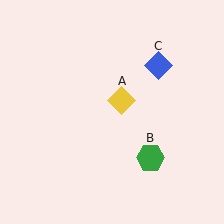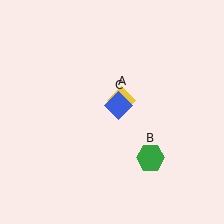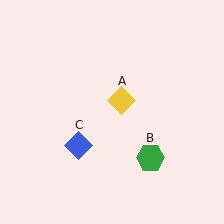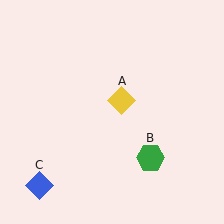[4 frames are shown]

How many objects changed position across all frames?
1 object changed position: blue diamond (object C).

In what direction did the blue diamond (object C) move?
The blue diamond (object C) moved down and to the left.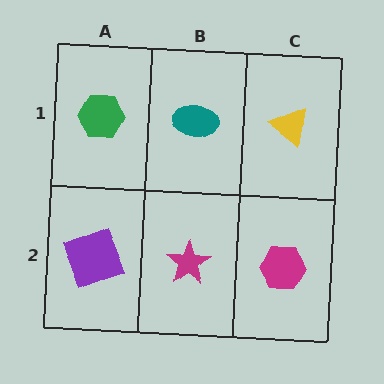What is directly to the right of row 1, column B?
A yellow triangle.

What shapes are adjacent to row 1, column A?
A purple square (row 2, column A), a teal ellipse (row 1, column B).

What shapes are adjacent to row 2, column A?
A green hexagon (row 1, column A), a magenta star (row 2, column B).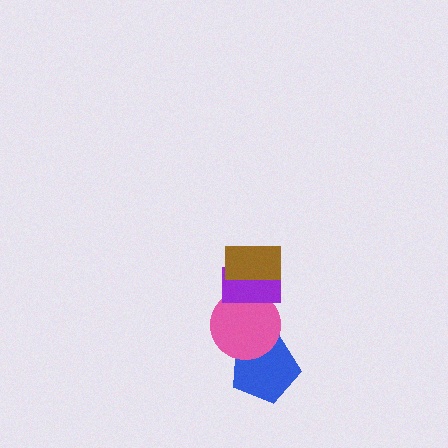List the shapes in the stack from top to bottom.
From top to bottom: the brown rectangle, the purple rectangle, the pink circle, the blue pentagon.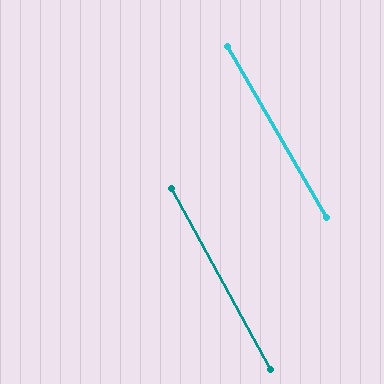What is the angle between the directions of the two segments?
Approximately 2 degrees.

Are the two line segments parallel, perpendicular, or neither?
Parallel — their directions differ by only 1.5°.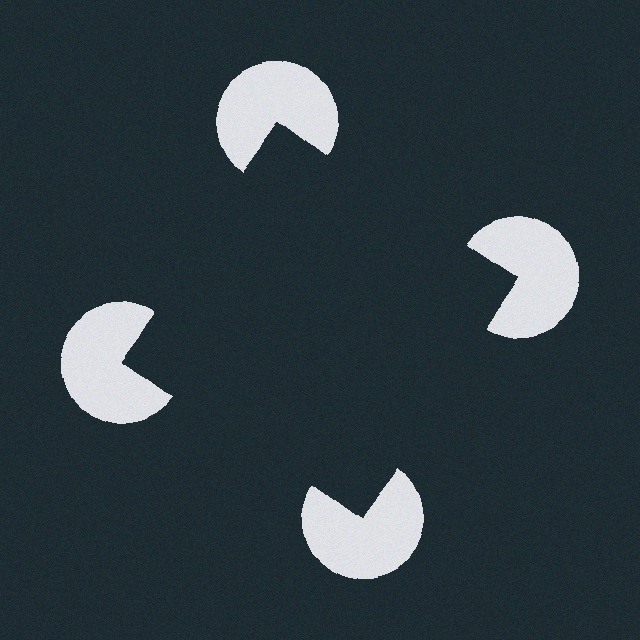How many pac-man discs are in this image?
There are 4 — one at each vertex of the illusory square.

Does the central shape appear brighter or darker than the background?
It typically appears slightly darker than the background, even though no actual brightness change is drawn.